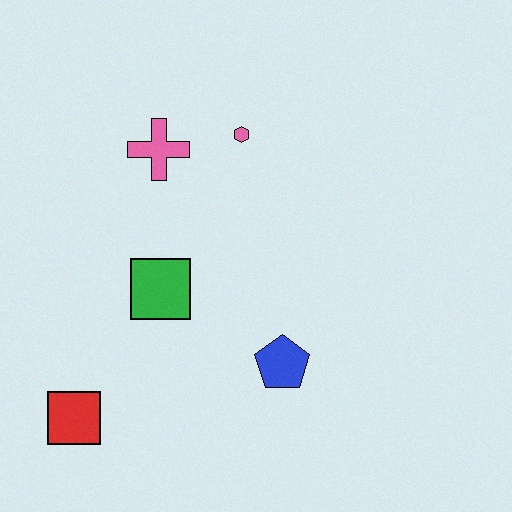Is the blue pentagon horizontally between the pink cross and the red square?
No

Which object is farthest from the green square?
The pink hexagon is farthest from the green square.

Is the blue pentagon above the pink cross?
No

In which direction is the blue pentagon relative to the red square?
The blue pentagon is to the right of the red square.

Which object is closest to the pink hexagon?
The pink cross is closest to the pink hexagon.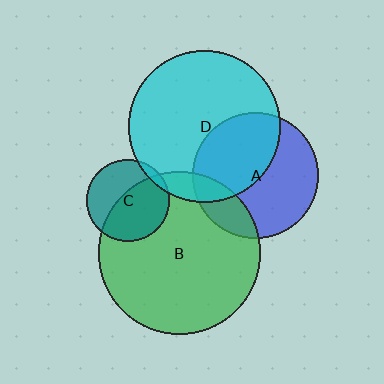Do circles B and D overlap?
Yes.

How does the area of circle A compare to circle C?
Approximately 2.3 times.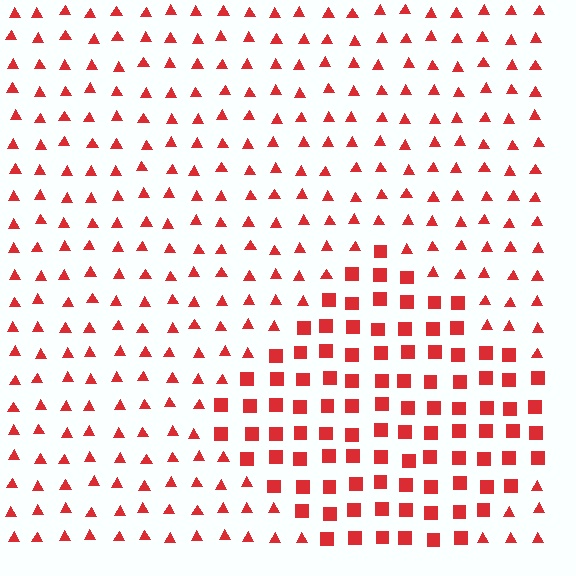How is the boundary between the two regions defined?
The boundary is defined by a change in element shape: squares inside vs. triangles outside. All elements share the same color and spacing.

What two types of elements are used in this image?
The image uses squares inside the diamond region and triangles outside it.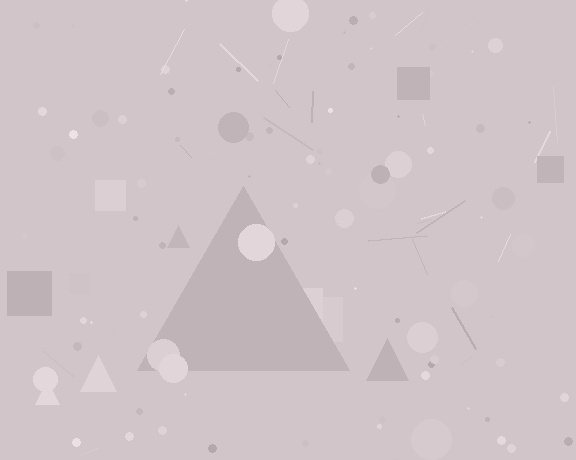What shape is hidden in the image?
A triangle is hidden in the image.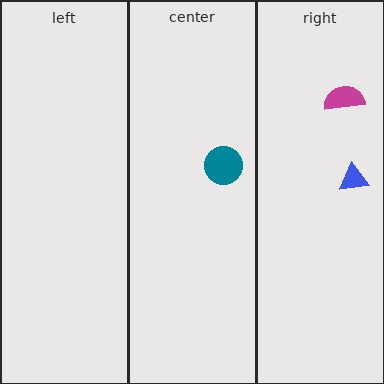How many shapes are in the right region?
2.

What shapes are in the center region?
The teal circle.